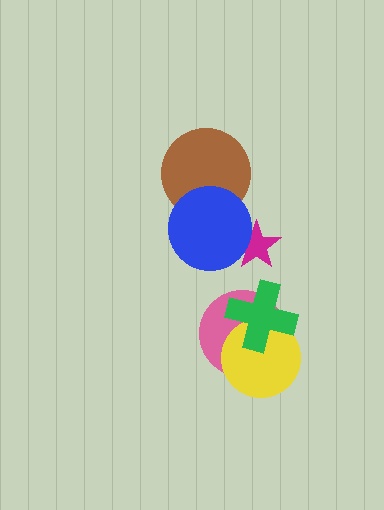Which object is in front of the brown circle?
The blue circle is in front of the brown circle.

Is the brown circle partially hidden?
Yes, it is partially covered by another shape.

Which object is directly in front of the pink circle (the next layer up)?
The yellow circle is directly in front of the pink circle.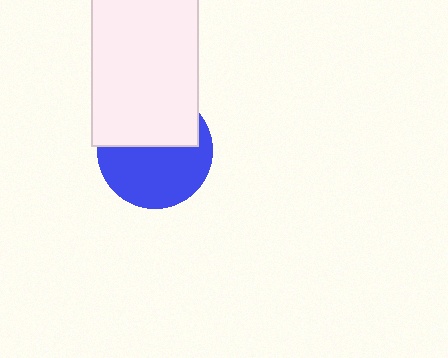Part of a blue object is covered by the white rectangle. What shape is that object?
It is a circle.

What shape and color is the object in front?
The object in front is a white rectangle.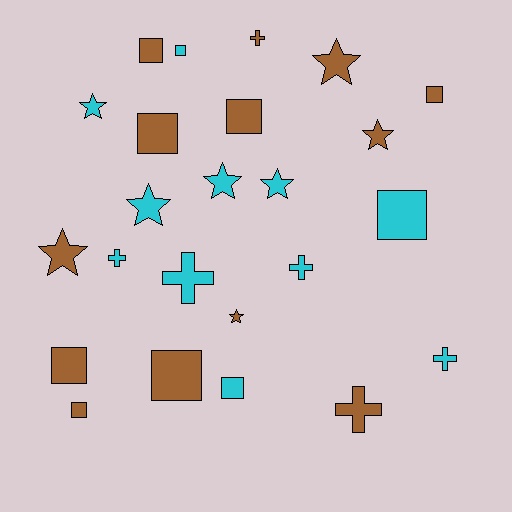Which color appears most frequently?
Brown, with 13 objects.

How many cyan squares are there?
There are 3 cyan squares.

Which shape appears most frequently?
Square, with 10 objects.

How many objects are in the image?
There are 24 objects.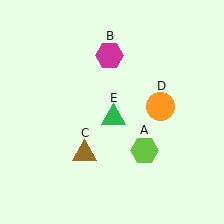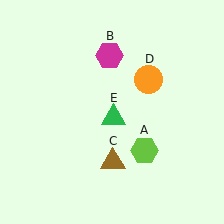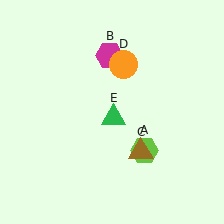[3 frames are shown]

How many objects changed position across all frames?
2 objects changed position: brown triangle (object C), orange circle (object D).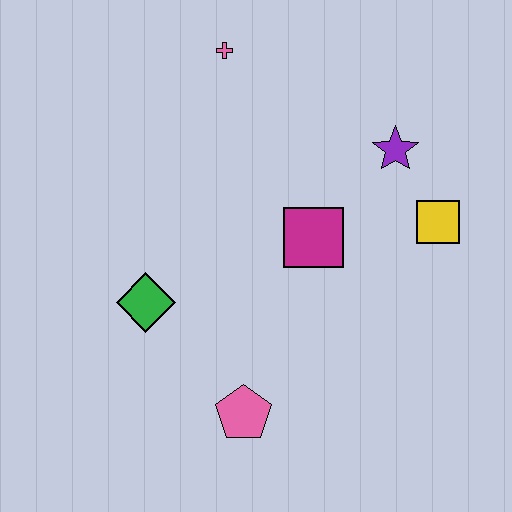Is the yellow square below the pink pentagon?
No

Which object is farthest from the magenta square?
The pink cross is farthest from the magenta square.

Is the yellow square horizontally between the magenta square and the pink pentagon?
No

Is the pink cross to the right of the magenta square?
No